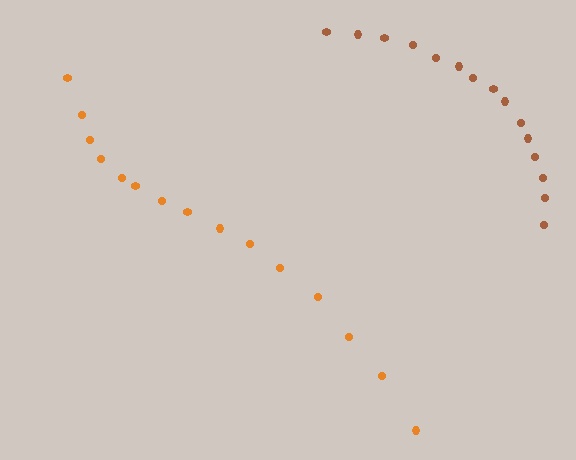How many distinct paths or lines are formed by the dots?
There are 2 distinct paths.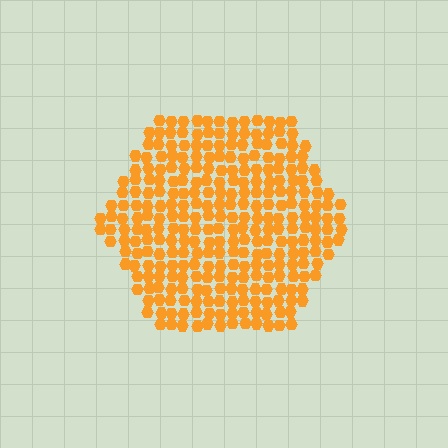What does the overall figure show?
The overall figure shows a hexagon.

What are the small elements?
The small elements are hexagons.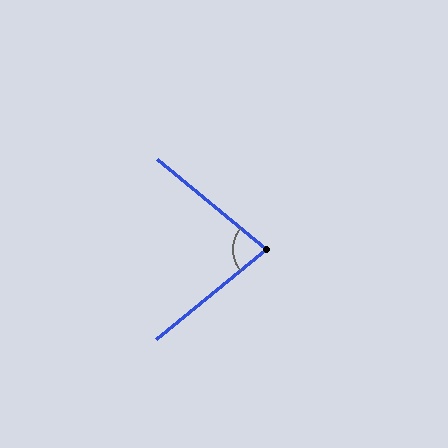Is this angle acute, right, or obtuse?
It is acute.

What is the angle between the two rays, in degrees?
Approximately 79 degrees.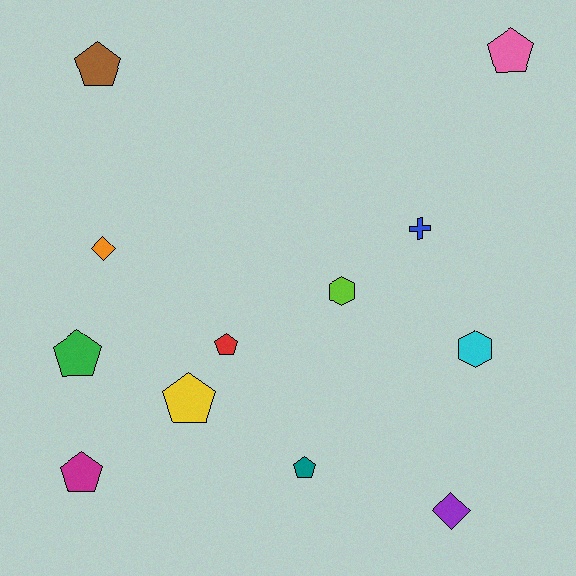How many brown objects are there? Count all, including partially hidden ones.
There is 1 brown object.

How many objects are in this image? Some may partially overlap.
There are 12 objects.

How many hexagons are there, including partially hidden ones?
There are 2 hexagons.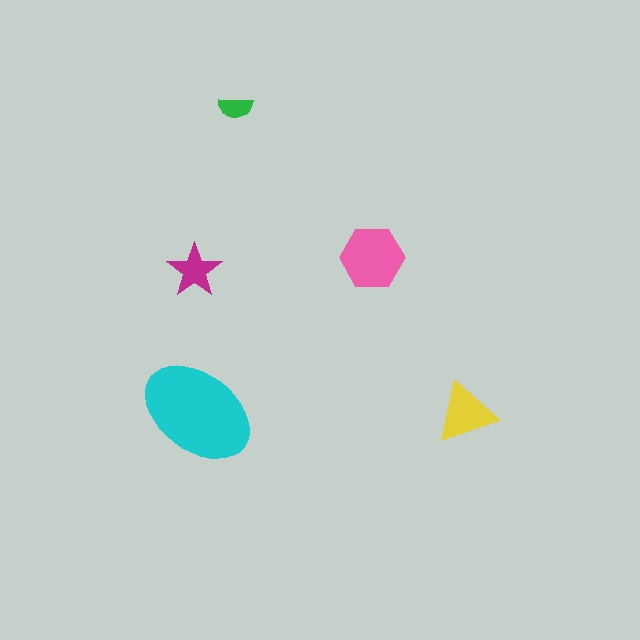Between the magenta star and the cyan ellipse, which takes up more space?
The cyan ellipse.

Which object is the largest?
The cyan ellipse.